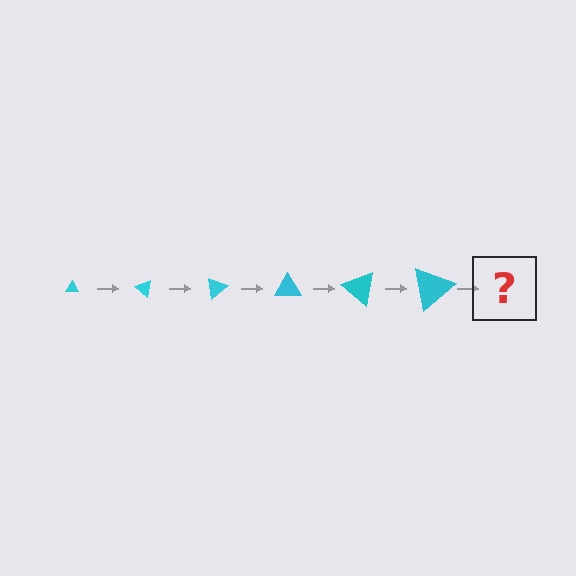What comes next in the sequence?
The next element should be a triangle, larger than the previous one and rotated 240 degrees from the start.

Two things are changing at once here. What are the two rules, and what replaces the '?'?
The two rules are that the triangle grows larger each step and it rotates 40 degrees each step. The '?' should be a triangle, larger than the previous one and rotated 240 degrees from the start.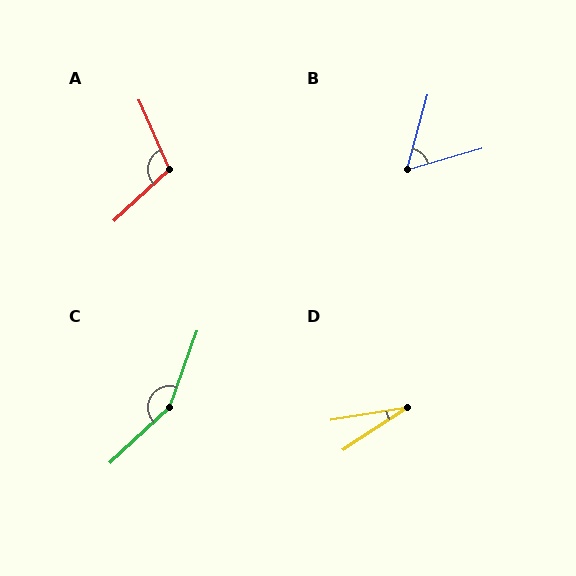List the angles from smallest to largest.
D (24°), B (59°), A (109°), C (153°).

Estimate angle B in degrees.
Approximately 59 degrees.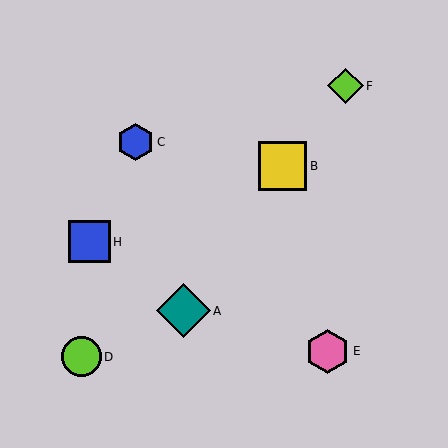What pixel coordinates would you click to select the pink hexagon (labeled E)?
Click at (328, 351) to select the pink hexagon E.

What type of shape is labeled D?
Shape D is a lime circle.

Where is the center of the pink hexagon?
The center of the pink hexagon is at (328, 351).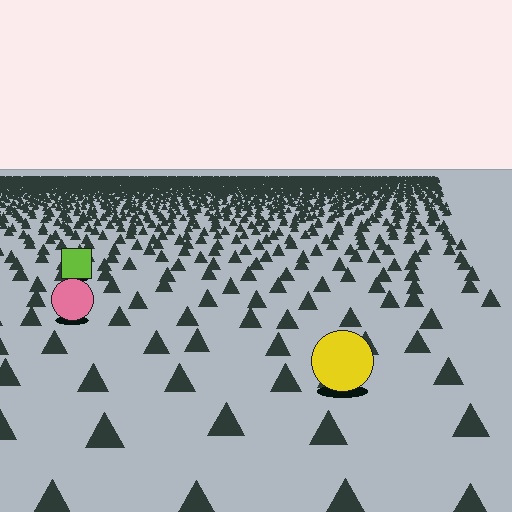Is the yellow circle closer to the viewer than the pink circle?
Yes. The yellow circle is closer — you can tell from the texture gradient: the ground texture is coarser near it.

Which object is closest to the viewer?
The yellow circle is closest. The texture marks near it are larger and more spread out.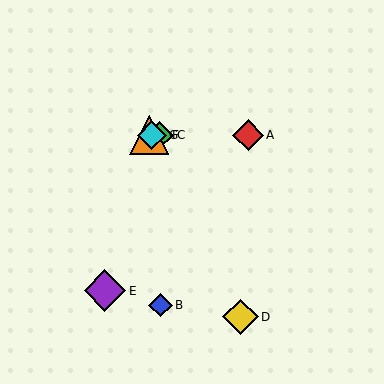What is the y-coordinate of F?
Object F is at y≈135.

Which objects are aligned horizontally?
Objects A, C, F, G are aligned horizontally.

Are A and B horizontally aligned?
No, A is at y≈135 and B is at y≈305.